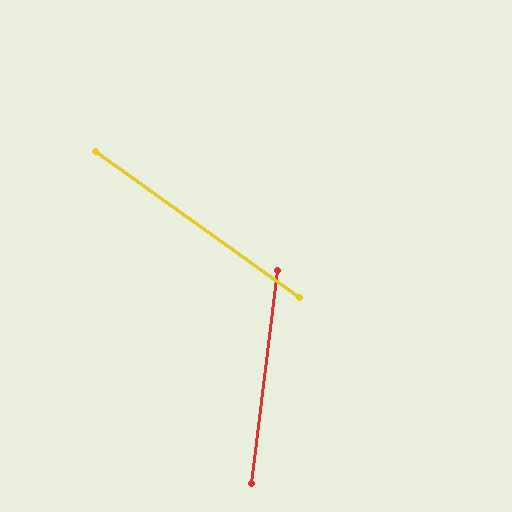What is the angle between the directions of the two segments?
Approximately 61 degrees.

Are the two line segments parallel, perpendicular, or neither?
Neither parallel nor perpendicular — they differ by about 61°.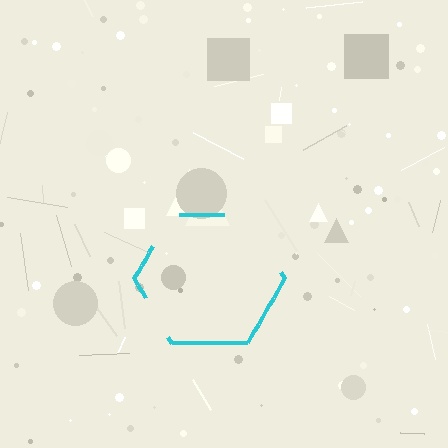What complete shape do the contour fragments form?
The contour fragments form a hexagon.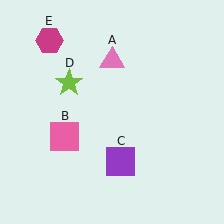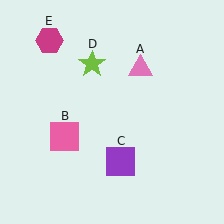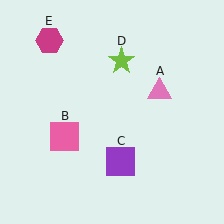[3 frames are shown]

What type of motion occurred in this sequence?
The pink triangle (object A), lime star (object D) rotated clockwise around the center of the scene.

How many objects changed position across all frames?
2 objects changed position: pink triangle (object A), lime star (object D).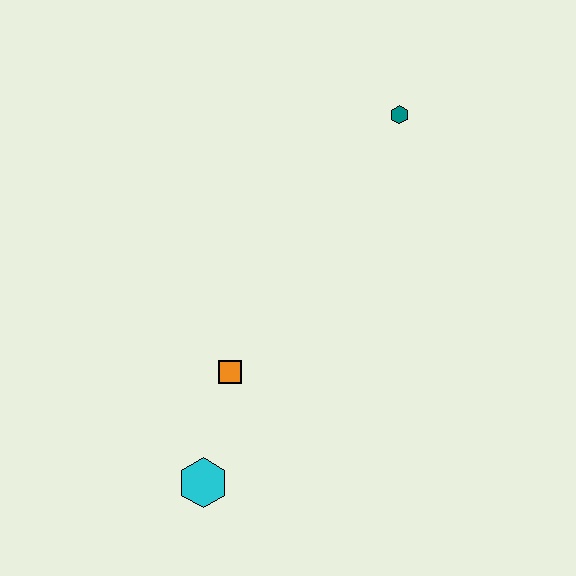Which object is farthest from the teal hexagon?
The cyan hexagon is farthest from the teal hexagon.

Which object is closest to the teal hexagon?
The orange square is closest to the teal hexagon.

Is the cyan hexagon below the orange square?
Yes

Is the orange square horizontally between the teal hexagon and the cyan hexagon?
Yes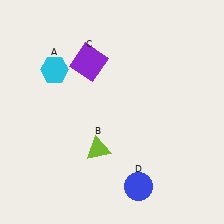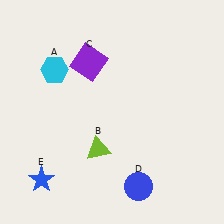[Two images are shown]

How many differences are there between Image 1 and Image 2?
There is 1 difference between the two images.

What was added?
A blue star (E) was added in Image 2.